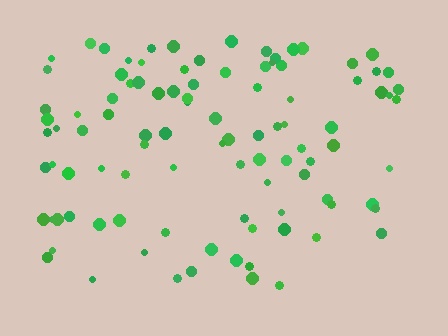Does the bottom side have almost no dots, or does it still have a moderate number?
Still a moderate number, just noticeably fewer than the top.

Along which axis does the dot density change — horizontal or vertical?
Vertical.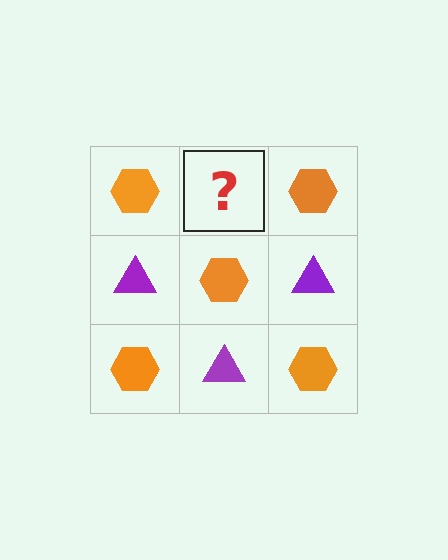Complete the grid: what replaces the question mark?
The question mark should be replaced with a purple triangle.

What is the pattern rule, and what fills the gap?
The rule is that it alternates orange hexagon and purple triangle in a checkerboard pattern. The gap should be filled with a purple triangle.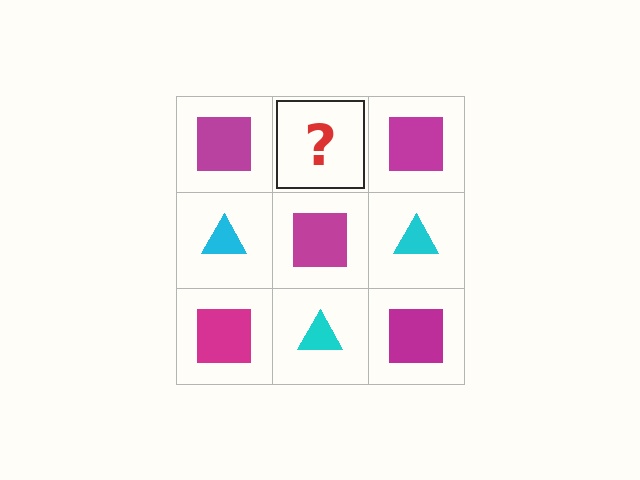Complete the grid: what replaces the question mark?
The question mark should be replaced with a cyan triangle.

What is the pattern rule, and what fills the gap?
The rule is that it alternates magenta square and cyan triangle in a checkerboard pattern. The gap should be filled with a cyan triangle.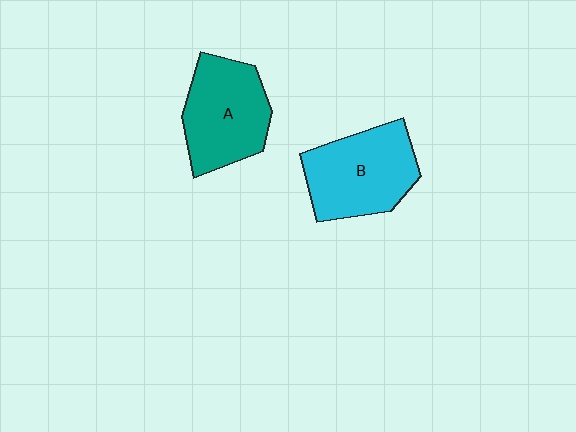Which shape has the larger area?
Shape B (cyan).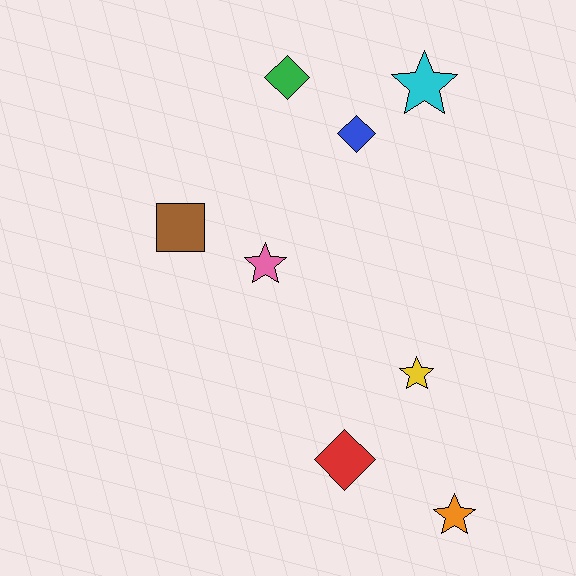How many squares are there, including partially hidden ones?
There is 1 square.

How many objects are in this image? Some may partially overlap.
There are 8 objects.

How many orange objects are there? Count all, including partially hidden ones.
There is 1 orange object.